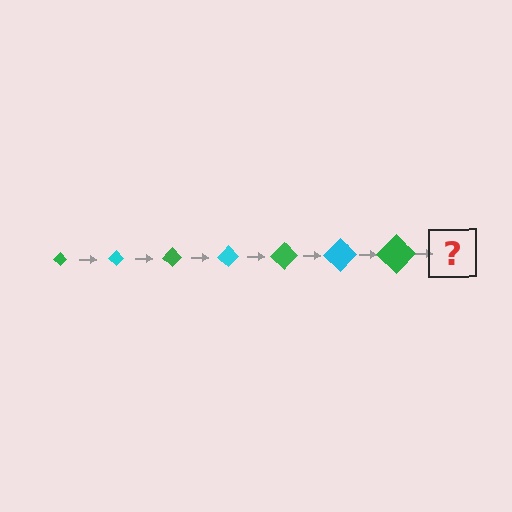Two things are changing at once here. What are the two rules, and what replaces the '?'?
The two rules are that the diamond grows larger each step and the color cycles through green and cyan. The '?' should be a cyan diamond, larger than the previous one.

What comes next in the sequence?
The next element should be a cyan diamond, larger than the previous one.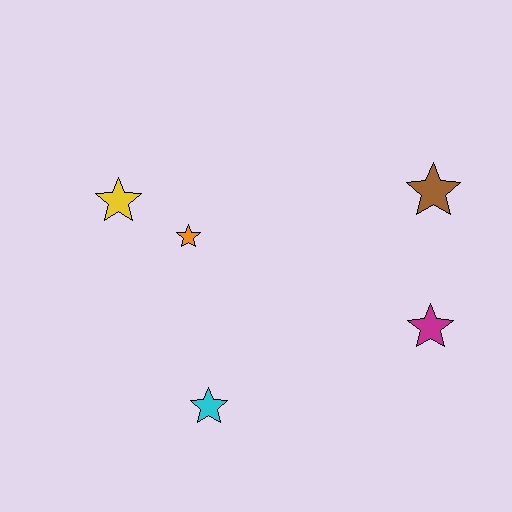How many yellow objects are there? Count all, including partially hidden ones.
There is 1 yellow object.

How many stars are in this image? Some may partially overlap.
There are 5 stars.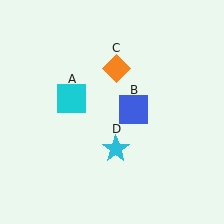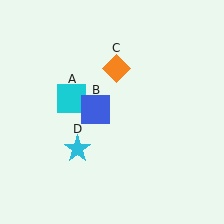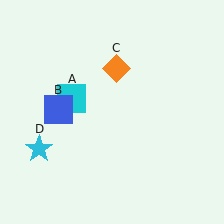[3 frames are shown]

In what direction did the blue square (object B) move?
The blue square (object B) moved left.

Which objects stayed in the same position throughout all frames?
Cyan square (object A) and orange diamond (object C) remained stationary.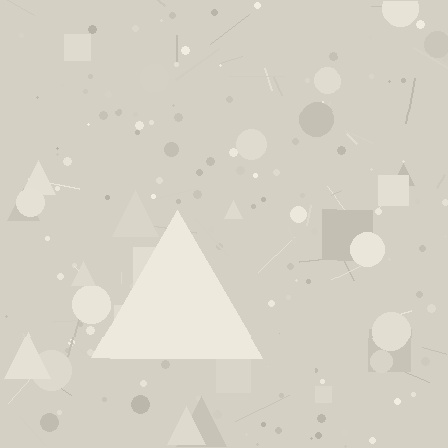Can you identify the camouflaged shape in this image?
The camouflaged shape is a triangle.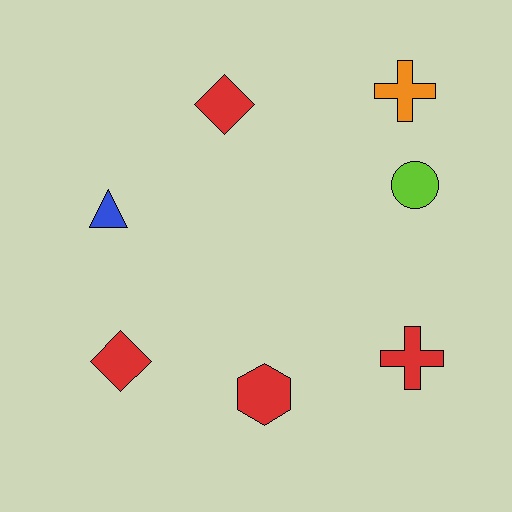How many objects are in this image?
There are 7 objects.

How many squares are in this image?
There are no squares.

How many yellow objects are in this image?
There are no yellow objects.